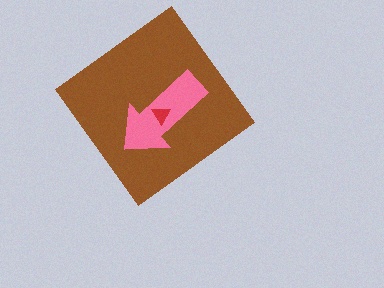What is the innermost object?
The red triangle.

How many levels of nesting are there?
3.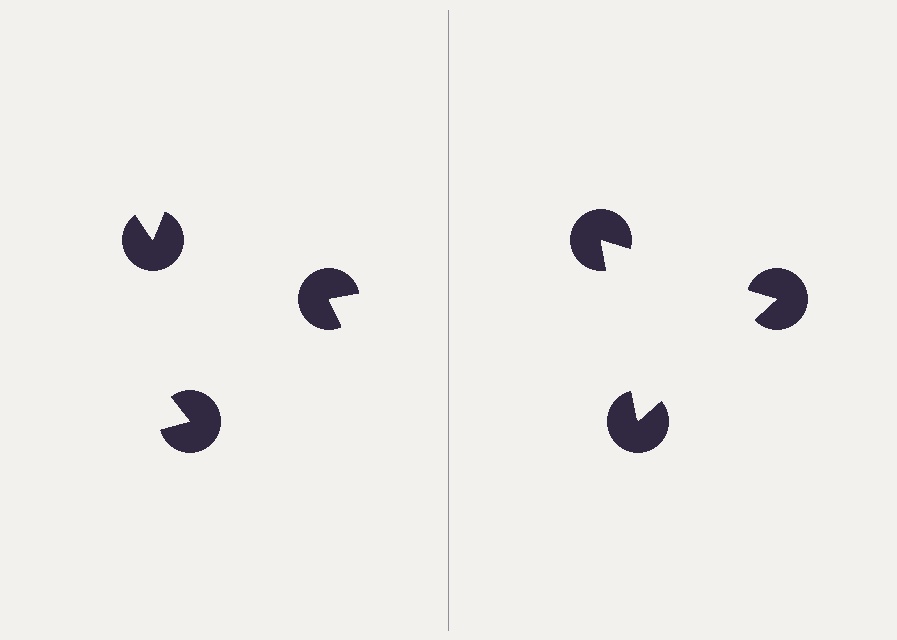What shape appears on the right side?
An illusory triangle.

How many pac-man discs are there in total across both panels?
6 — 3 on each side.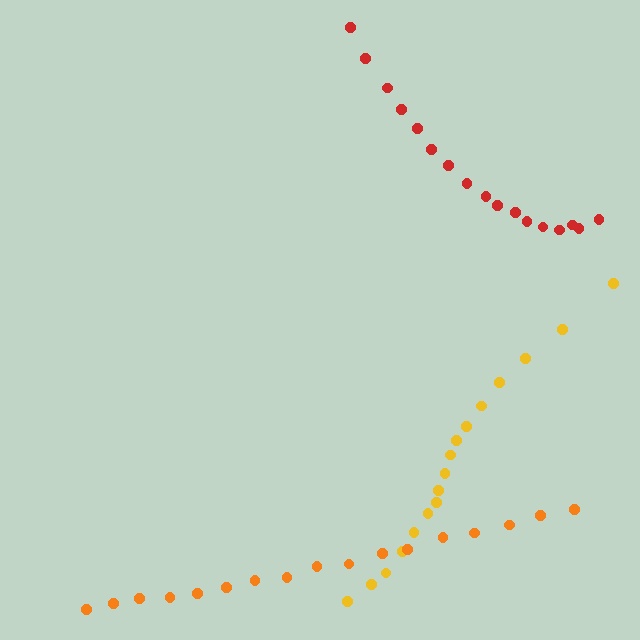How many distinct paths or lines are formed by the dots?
There are 3 distinct paths.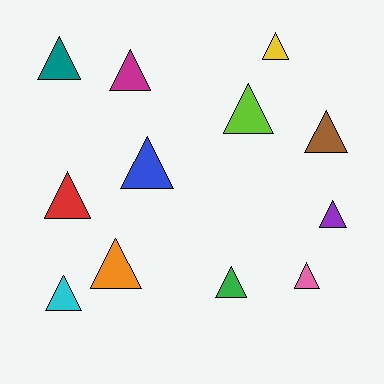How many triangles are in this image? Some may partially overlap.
There are 12 triangles.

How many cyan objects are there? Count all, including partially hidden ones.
There is 1 cyan object.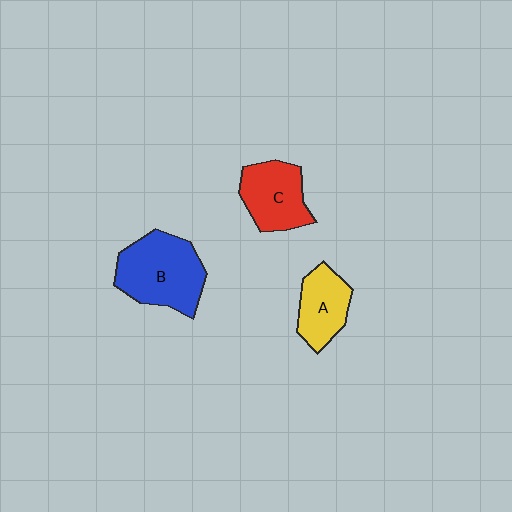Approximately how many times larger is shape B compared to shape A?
Approximately 1.6 times.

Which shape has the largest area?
Shape B (blue).